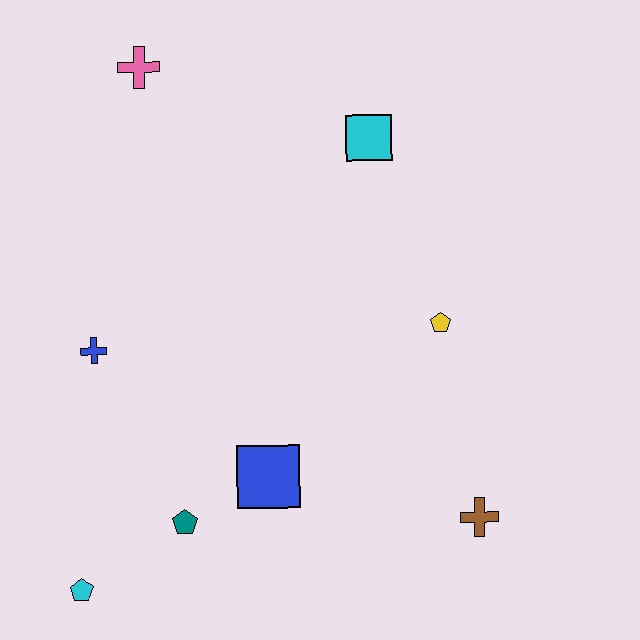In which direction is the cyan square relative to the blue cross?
The cyan square is to the right of the blue cross.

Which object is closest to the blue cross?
The teal pentagon is closest to the blue cross.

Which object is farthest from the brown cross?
The pink cross is farthest from the brown cross.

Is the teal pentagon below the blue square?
Yes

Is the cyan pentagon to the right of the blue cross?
No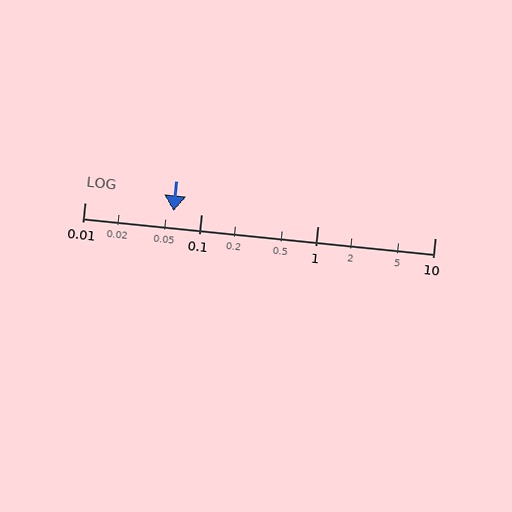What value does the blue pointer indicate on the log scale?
The pointer indicates approximately 0.058.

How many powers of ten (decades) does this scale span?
The scale spans 3 decades, from 0.01 to 10.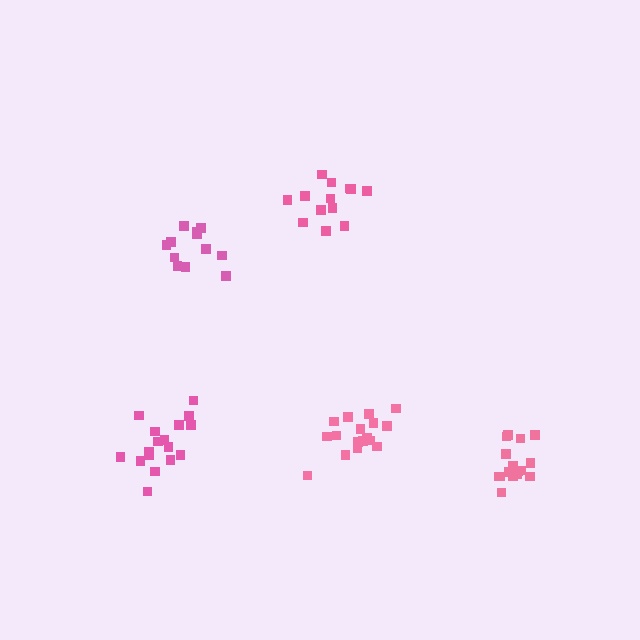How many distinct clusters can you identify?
There are 5 distinct clusters.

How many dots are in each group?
Group 1: 13 dots, Group 2: 17 dots, Group 3: 16 dots, Group 4: 17 dots, Group 5: 12 dots (75 total).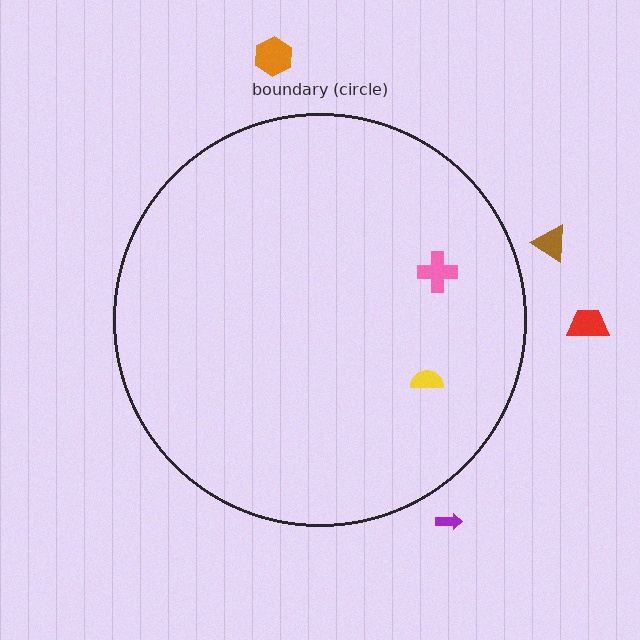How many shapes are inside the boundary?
2 inside, 4 outside.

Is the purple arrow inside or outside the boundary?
Outside.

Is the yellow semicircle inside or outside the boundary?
Inside.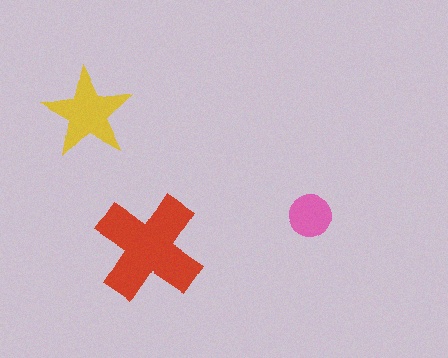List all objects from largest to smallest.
The red cross, the yellow star, the pink circle.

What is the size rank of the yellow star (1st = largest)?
2nd.